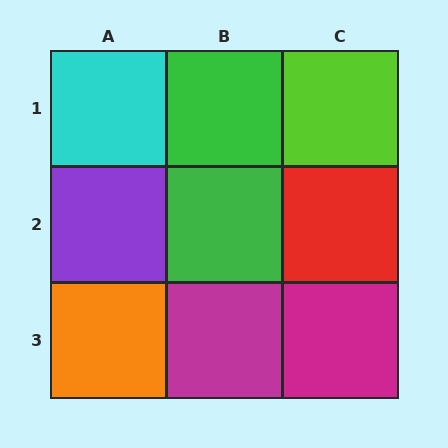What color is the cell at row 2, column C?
Red.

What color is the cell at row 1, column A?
Cyan.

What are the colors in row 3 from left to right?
Orange, magenta, magenta.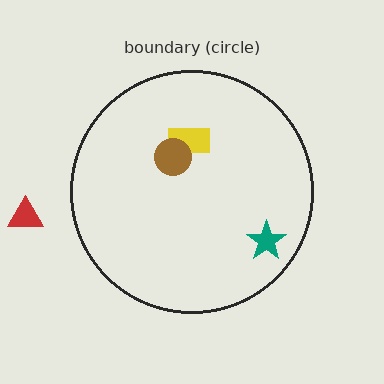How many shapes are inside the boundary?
3 inside, 1 outside.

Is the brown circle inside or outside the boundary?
Inside.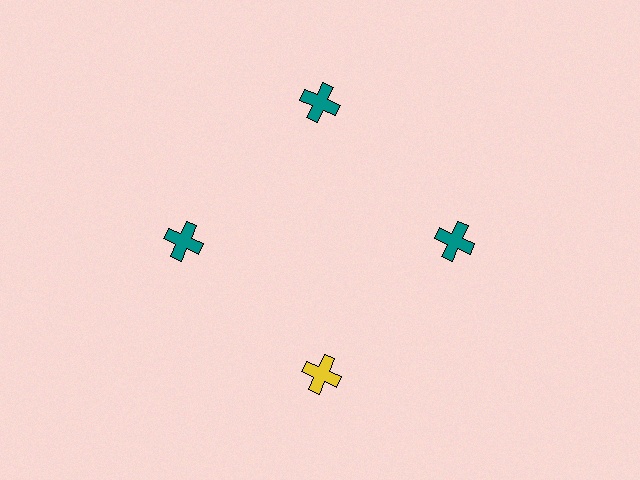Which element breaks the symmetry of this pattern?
The yellow cross at roughly the 6 o'clock position breaks the symmetry. All other shapes are teal crosses.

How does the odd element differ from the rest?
It has a different color: yellow instead of teal.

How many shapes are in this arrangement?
There are 4 shapes arranged in a ring pattern.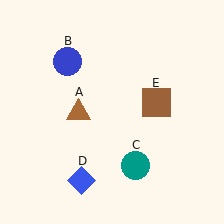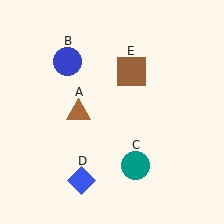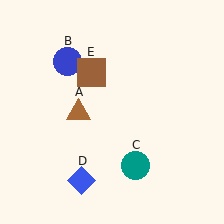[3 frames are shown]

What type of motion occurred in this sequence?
The brown square (object E) rotated counterclockwise around the center of the scene.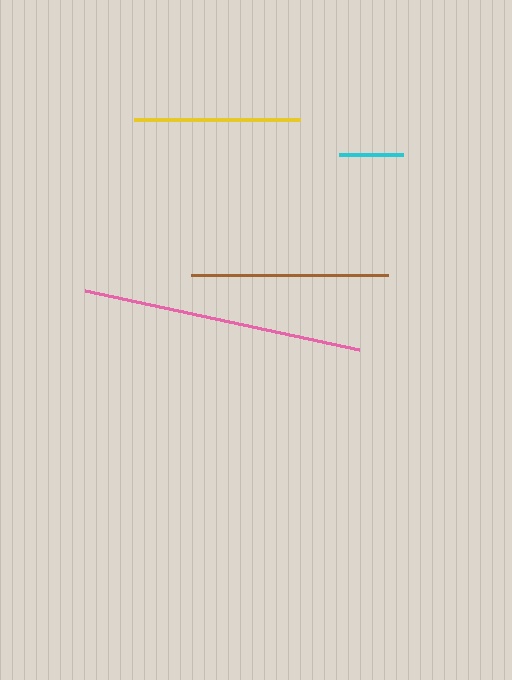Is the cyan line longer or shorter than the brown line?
The brown line is longer than the cyan line.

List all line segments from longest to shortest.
From longest to shortest: pink, brown, yellow, cyan.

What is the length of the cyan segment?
The cyan segment is approximately 64 pixels long.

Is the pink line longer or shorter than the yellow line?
The pink line is longer than the yellow line.